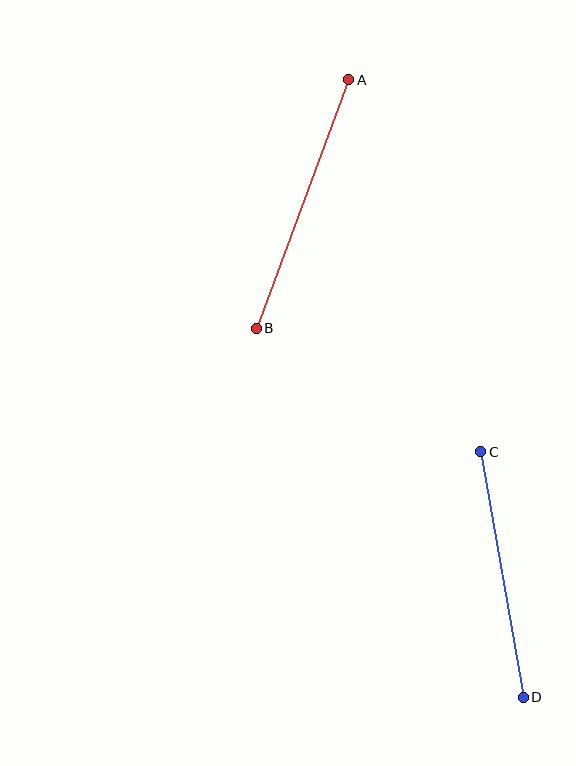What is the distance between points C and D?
The distance is approximately 249 pixels.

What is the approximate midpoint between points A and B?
The midpoint is at approximately (303, 204) pixels.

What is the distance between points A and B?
The distance is approximately 265 pixels.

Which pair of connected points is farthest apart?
Points A and B are farthest apart.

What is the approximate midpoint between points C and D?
The midpoint is at approximately (502, 575) pixels.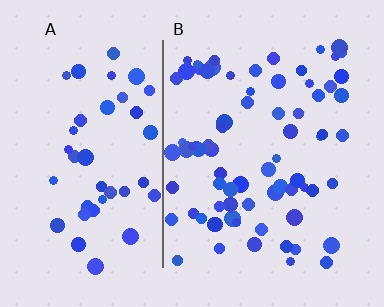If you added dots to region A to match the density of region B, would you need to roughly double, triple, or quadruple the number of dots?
Approximately double.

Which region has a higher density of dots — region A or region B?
B (the right).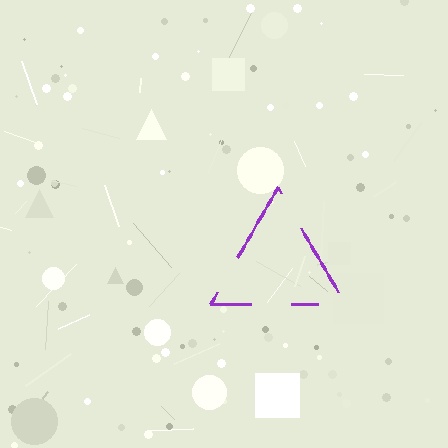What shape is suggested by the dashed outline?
The dashed outline suggests a triangle.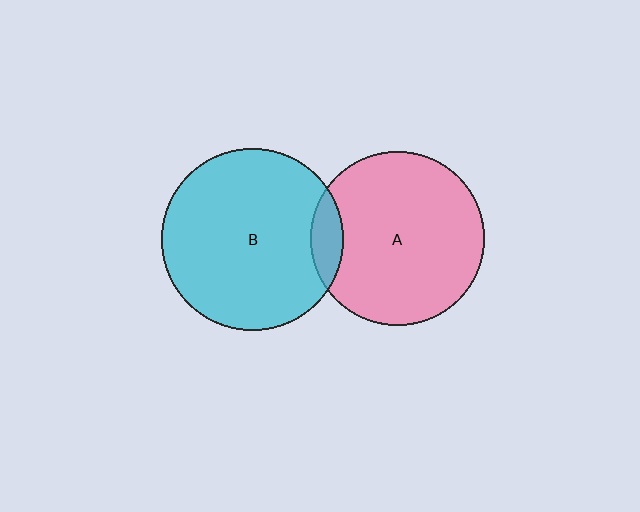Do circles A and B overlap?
Yes.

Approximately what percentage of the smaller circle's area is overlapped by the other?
Approximately 10%.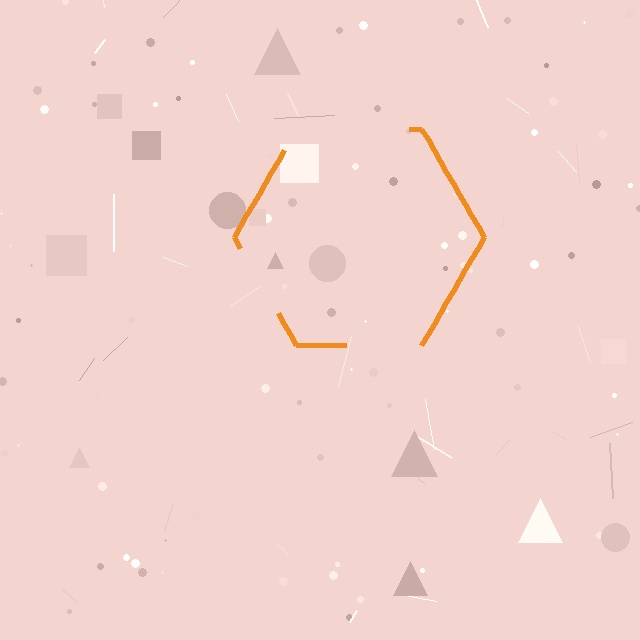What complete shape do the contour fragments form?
The contour fragments form a hexagon.